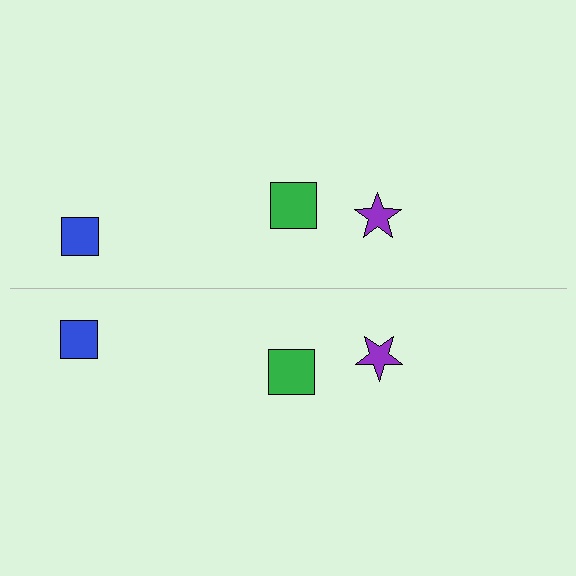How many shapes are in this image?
There are 6 shapes in this image.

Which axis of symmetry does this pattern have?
The pattern has a horizontal axis of symmetry running through the center of the image.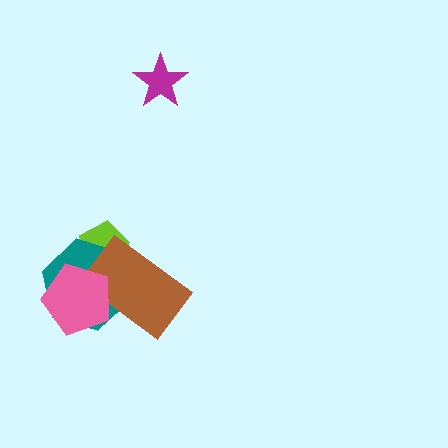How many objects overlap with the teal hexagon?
3 objects overlap with the teal hexagon.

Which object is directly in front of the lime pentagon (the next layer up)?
The teal hexagon is directly in front of the lime pentagon.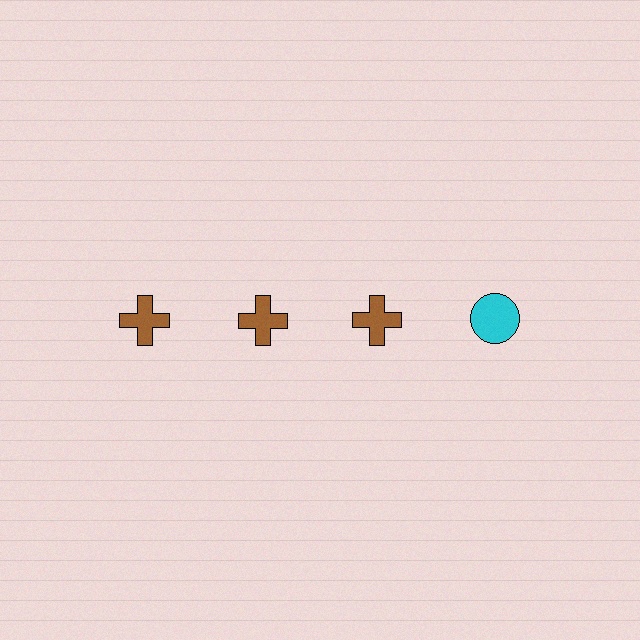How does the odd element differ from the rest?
It differs in both color (cyan instead of brown) and shape (circle instead of cross).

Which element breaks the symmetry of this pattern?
The cyan circle in the top row, second from right column breaks the symmetry. All other shapes are brown crosses.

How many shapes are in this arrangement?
There are 4 shapes arranged in a grid pattern.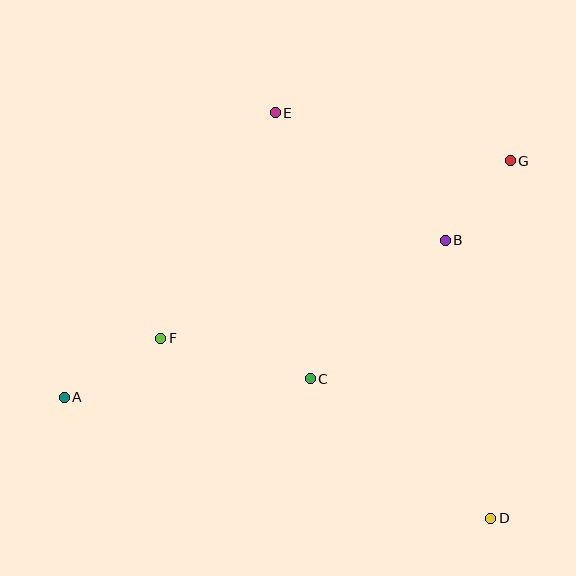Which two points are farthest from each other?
Points A and G are farthest from each other.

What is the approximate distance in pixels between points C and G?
The distance between C and G is approximately 296 pixels.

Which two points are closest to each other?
Points B and G are closest to each other.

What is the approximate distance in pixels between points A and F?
The distance between A and F is approximately 113 pixels.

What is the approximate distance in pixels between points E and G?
The distance between E and G is approximately 240 pixels.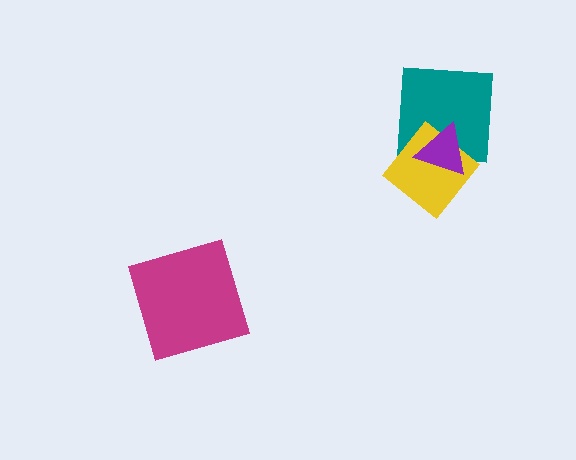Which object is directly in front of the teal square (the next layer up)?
The yellow diamond is directly in front of the teal square.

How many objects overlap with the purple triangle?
2 objects overlap with the purple triangle.